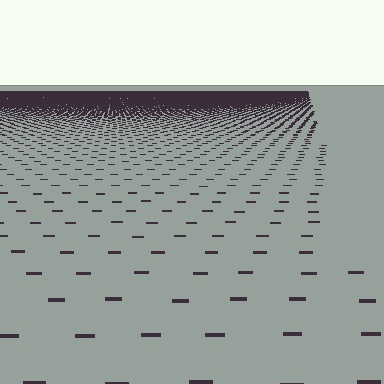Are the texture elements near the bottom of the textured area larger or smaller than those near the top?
Larger. Near the bottom, elements are closer to the viewer and appear at a bigger on-screen size.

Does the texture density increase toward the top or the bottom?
Density increases toward the top.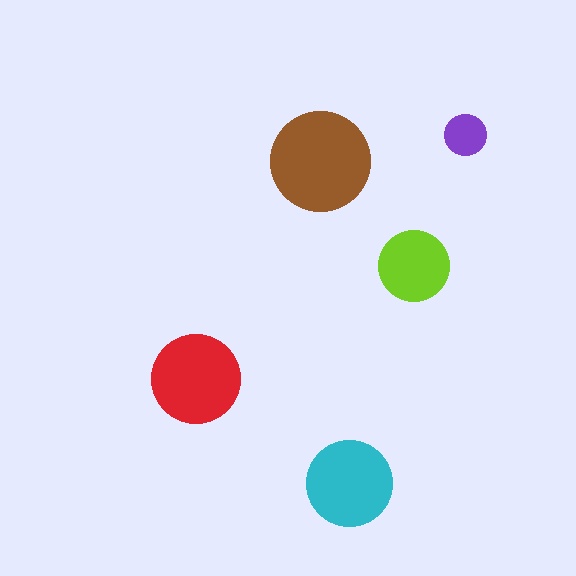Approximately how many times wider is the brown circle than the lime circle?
About 1.5 times wider.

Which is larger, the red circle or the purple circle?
The red one.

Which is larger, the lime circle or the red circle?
The red one.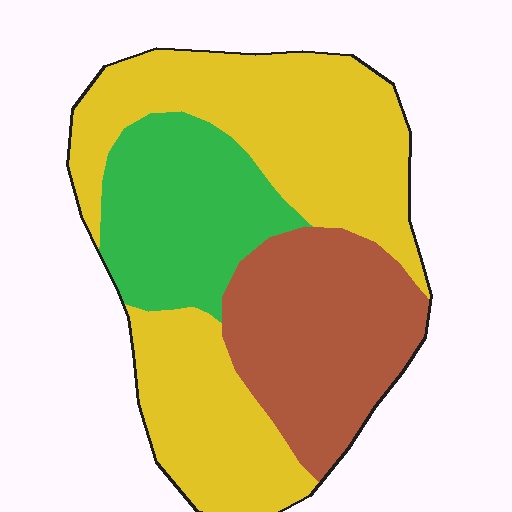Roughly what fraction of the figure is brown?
Brown covers roughly 25% of the figure.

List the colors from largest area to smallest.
From largest to smallest: yellow, brown, green.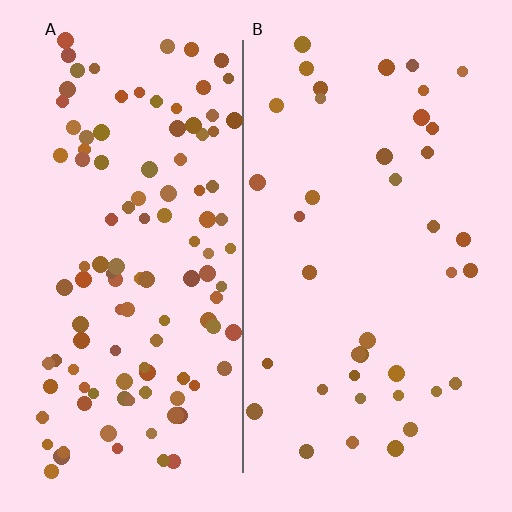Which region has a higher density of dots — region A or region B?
A (the left).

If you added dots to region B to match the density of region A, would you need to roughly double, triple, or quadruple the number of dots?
Approximately triple.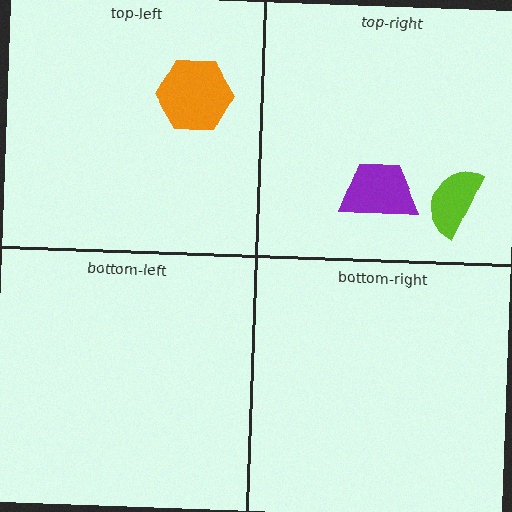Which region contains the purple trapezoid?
The top-right region.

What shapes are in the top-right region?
The lime semicircle, the purple trapezoid.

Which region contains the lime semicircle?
The top-right region.